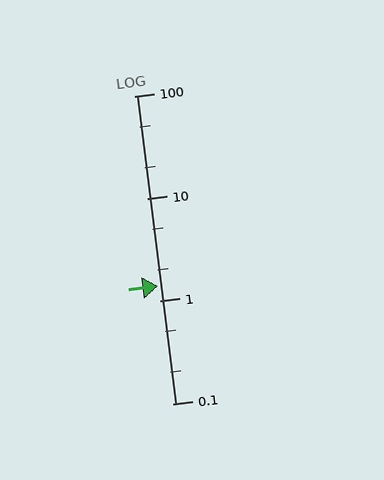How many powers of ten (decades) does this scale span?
The scale spans 3 decades, from 0.1 to 100.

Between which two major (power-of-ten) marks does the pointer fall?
The pointer is between 1 and 10.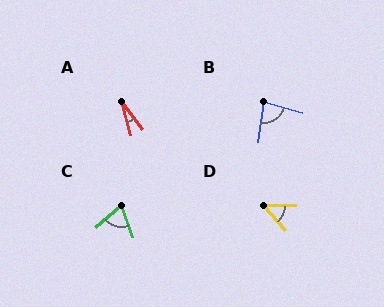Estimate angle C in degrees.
Approximately 68 degrees.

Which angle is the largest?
B, at approximately 83 degrees.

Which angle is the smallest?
A, at approximately 22 degrees.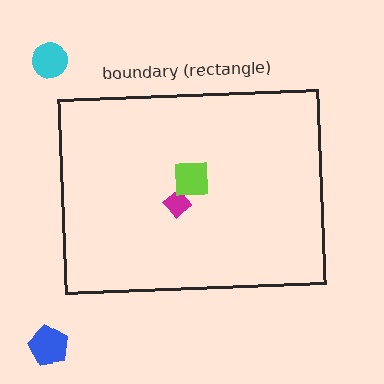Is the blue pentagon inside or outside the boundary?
Outside.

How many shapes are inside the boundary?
2 inside, 2 outside.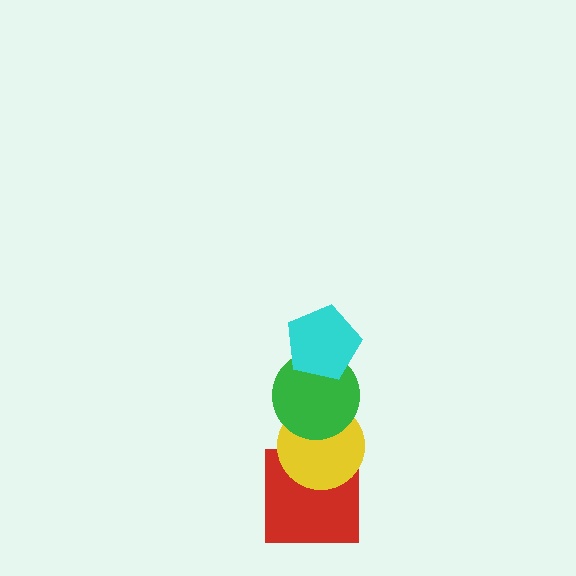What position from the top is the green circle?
The green circle is 2nd from the top.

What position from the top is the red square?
The red square is 4th from the top.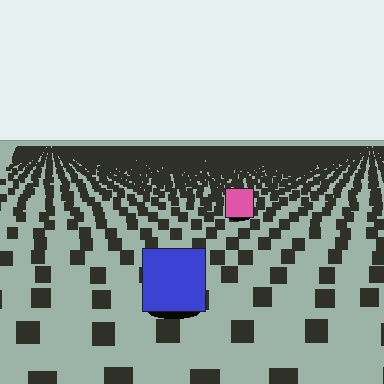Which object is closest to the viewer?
The blue square is closest. The texture marks near it are larger and more spread out.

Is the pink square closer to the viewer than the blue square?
No. The blue square is closer — you can tell from the texture gradient: the ground texture is coarser near it.